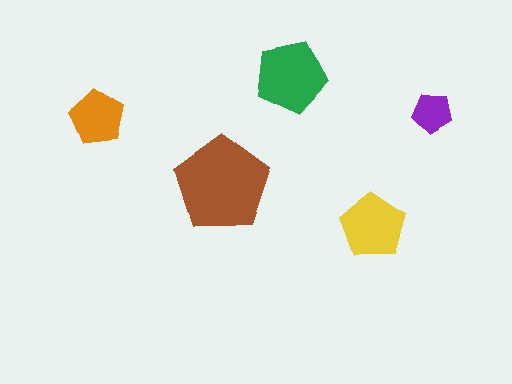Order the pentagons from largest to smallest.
the brown one, the green one, the yellow one, the orange one, the purple one.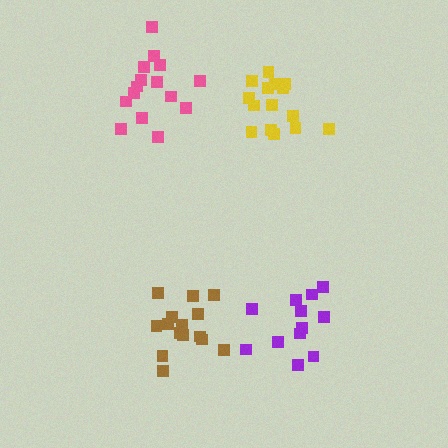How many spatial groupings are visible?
There are 4 spatial groupings.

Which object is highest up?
The pink cluster is topmost.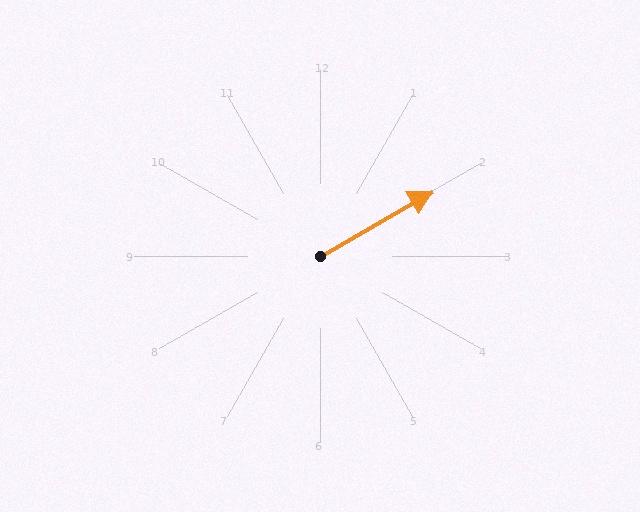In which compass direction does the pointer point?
Northeast.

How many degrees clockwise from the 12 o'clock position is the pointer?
Approximately 60 degrees.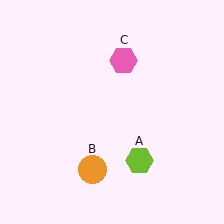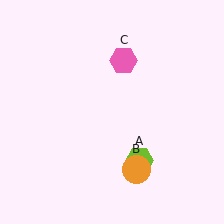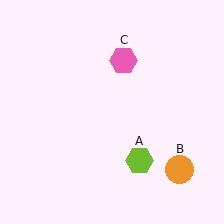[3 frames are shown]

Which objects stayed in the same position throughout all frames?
Lime hexagon (object A) and pink hexagon (object C) remained stationary.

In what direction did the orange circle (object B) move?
The orange circle (object B) moved right.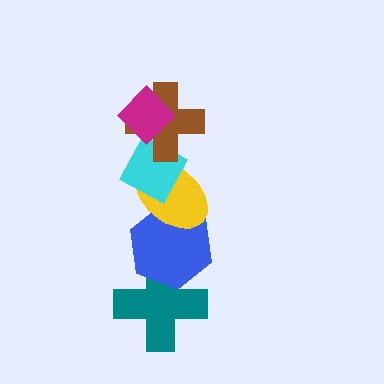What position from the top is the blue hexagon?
The blue hexagon is 5th from the top.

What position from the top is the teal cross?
The teal cross is 6th from the top.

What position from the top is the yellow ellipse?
The yellow ellipse is 4th from the top.